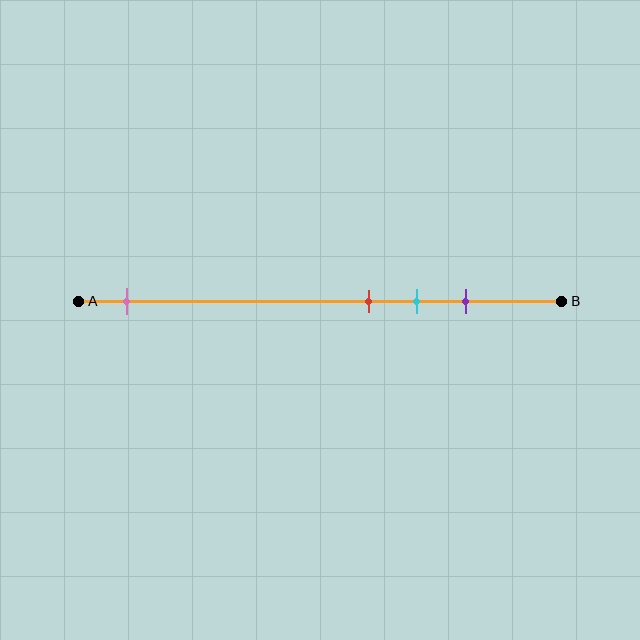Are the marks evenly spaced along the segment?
No, the marks are not evenly spaced.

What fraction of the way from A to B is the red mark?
The red mark is approximately 60% (0.6) of the way from A to B.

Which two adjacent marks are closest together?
The red and cyan marks are the closest adjacent pair.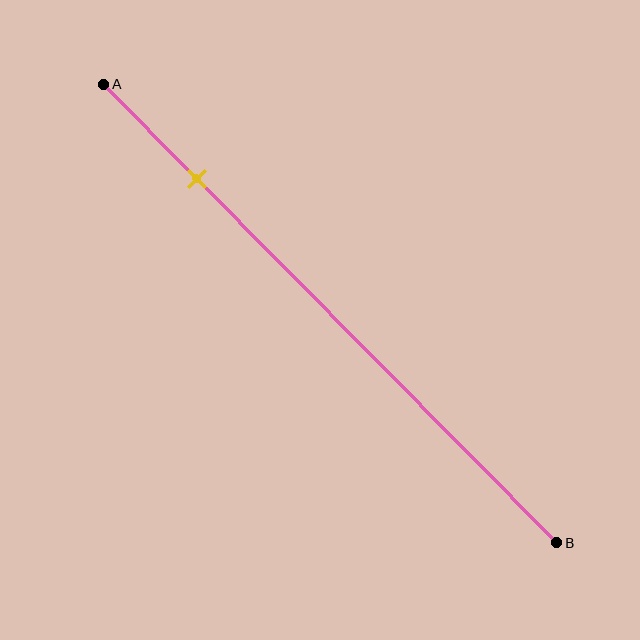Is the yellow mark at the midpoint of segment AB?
No, the mark is at about 20% from A, not at the 50% midpoint.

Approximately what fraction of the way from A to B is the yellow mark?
The yellow mark is approximately 20% of the way from A to B.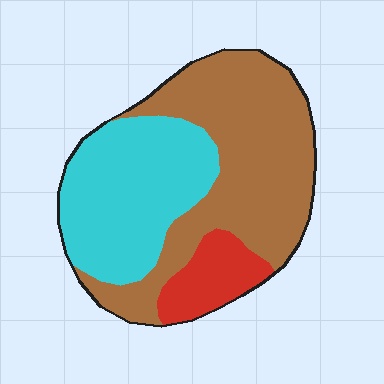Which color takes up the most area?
Brown, at roughly 50%.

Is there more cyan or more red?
Cyan.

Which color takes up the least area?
Red, at roughly 10%.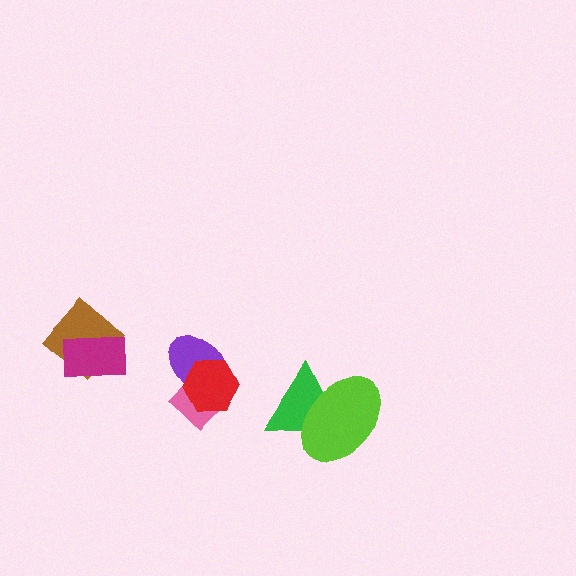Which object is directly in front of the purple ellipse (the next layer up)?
The pink diamond is directly in front of the purple ellipse.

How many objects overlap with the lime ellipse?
1 object overlaps with the lime ellipse.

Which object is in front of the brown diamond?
The magenta rectangle is in front of the brown diamond.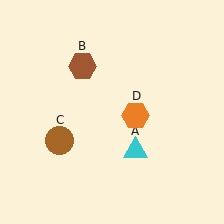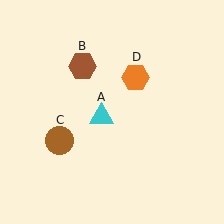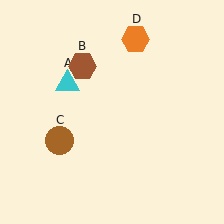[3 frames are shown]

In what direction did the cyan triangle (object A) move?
The cyan triangle (object A) moved up and to the left.